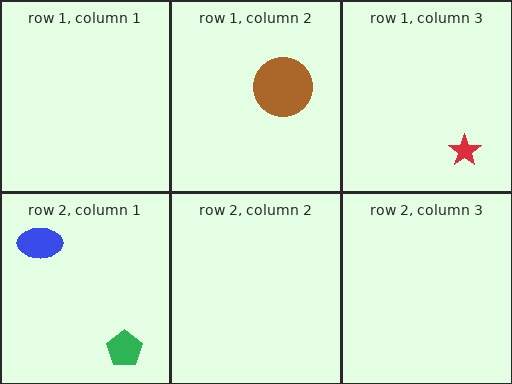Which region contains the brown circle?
The row 1, column 2 region.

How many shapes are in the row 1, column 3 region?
1.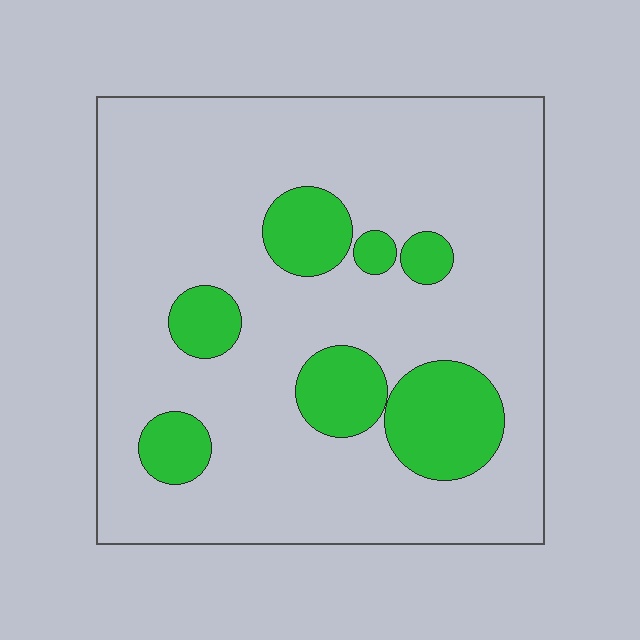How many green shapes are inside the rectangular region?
7.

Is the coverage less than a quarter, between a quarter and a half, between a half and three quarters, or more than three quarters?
Less than a quarter.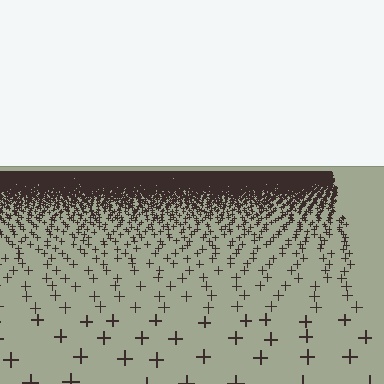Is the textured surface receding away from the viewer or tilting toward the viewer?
The surface is receding away from the viewer. Texture elements get smaller and denser toward the top.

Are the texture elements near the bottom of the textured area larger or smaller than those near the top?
Larger. Near the bottom, elements are closer to the viewer and appear at a bigger on-screen size.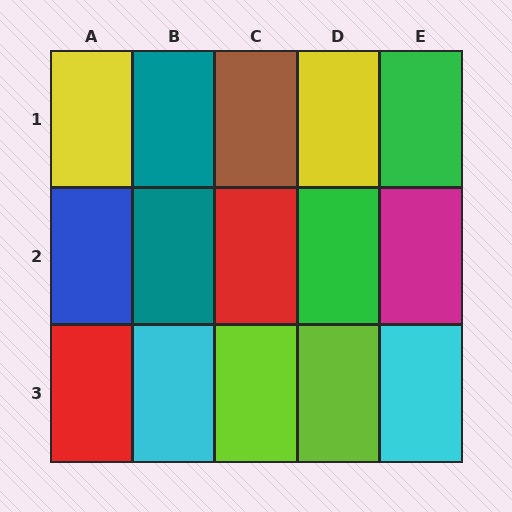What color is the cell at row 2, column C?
Red.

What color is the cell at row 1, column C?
Brown.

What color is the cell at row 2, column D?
Green.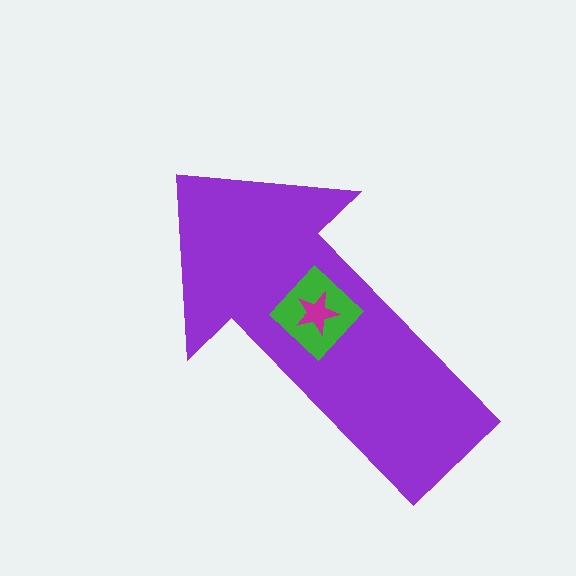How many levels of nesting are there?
3.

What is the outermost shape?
The purple arrow.